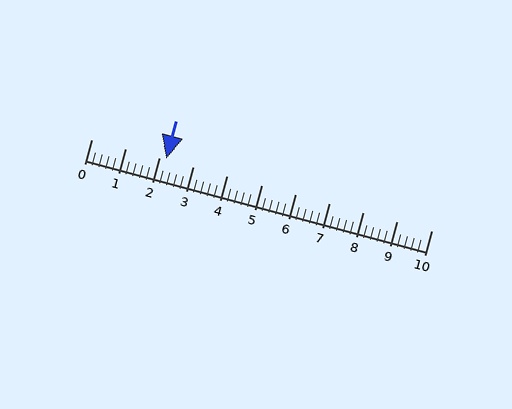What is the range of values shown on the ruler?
The ruler shows values from 0 to 10.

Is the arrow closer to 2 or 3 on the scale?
The arrow is closer to 2.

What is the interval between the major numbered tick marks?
The major tick marks are spaced 1 units apart.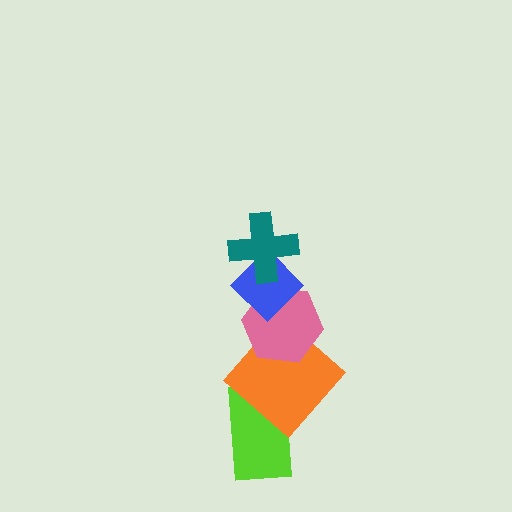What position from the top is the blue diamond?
The blue diamond is 2nd from the top.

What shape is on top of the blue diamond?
The teal cross is on top of the blue diamond.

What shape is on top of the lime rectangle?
The orange diamond is on top of the lime rectangle.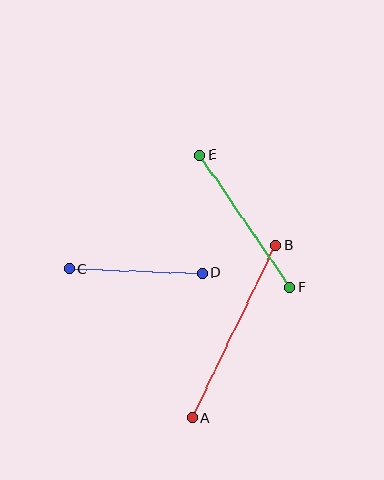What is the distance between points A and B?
The distance is approximately 192 pixels.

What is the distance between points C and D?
The distance is approximately 133 pixels.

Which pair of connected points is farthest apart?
Points A and B are farthest apart.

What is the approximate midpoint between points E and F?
The midpoint is at approximately (245, 221) pixels.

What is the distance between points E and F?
The distance is approximately 160 pixels.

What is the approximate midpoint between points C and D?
The midpoint is at approximately (136, 271) pixels.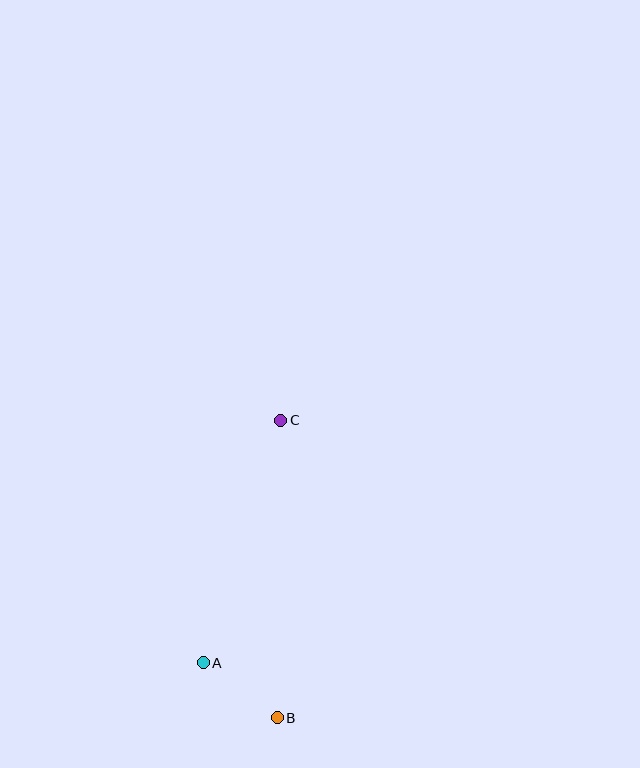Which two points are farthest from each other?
Points B and C are farthest from each other.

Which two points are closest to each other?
Points A and B are closest to each other.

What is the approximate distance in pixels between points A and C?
The distance between A and C is approximately 255 pixels.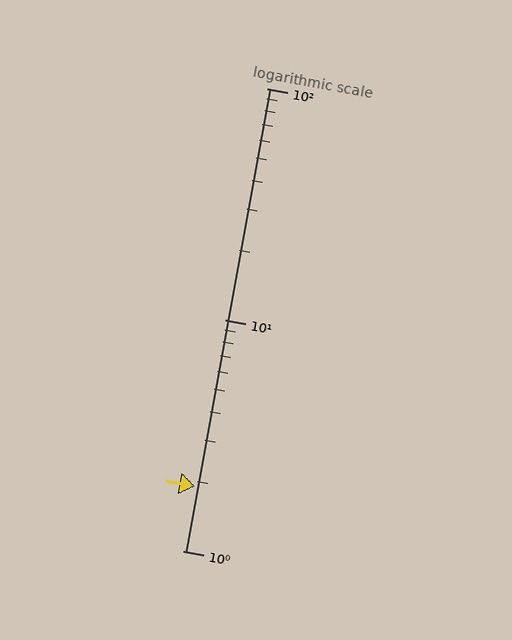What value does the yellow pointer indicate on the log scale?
The pointer indicates approximately 1.9.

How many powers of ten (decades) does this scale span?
The scale spans 2 decades, from 1 to 100.